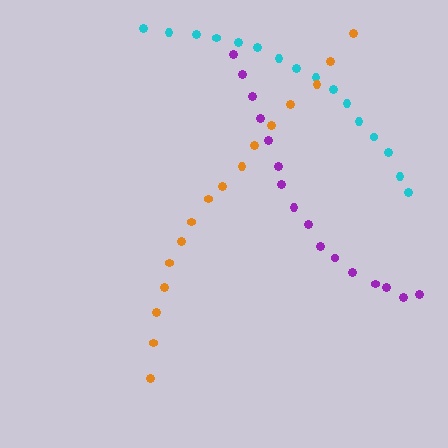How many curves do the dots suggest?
There are 3 distinct paths.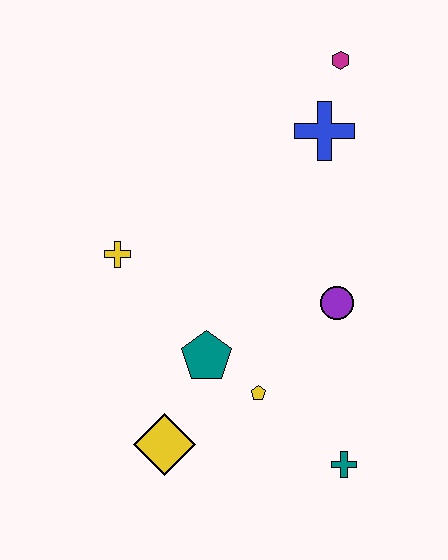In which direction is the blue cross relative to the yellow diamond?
The blue cross is above the yellow diamond.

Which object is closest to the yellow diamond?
The teal pentagon is closest to the yellow diamond.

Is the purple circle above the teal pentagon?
Yes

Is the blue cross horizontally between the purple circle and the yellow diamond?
Yes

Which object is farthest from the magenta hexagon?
The yellow diamond is farthest from the magenta hexagon.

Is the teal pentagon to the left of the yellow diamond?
No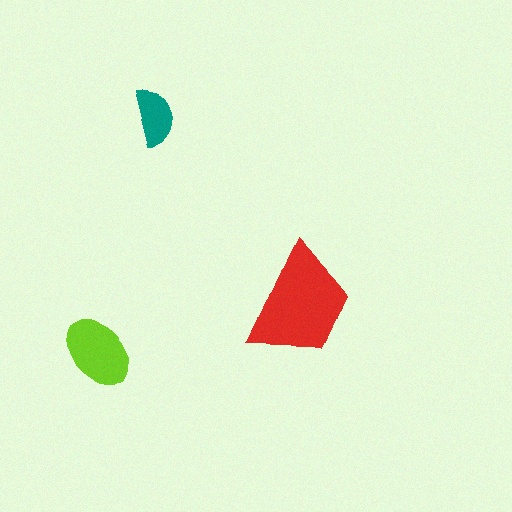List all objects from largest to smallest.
The red trapezoid, the lime ellipse, the teal semicircle.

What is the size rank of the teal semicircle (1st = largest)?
3rd.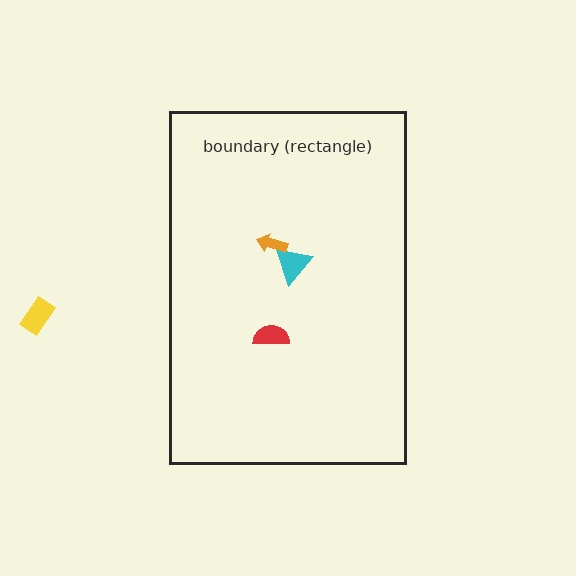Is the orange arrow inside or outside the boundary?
Inside.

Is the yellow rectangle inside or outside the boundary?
Outside.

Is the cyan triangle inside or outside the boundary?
Inside.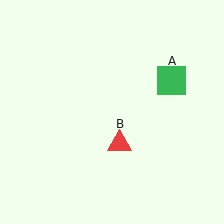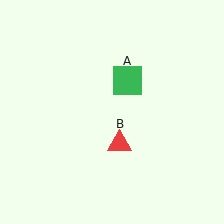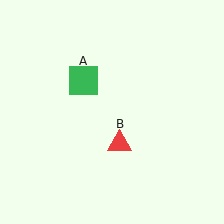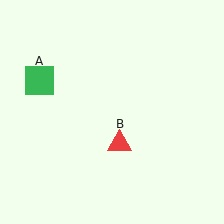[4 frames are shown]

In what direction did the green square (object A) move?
The green square (object A) moved left.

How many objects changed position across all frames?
1 object changed position: green square (object A).